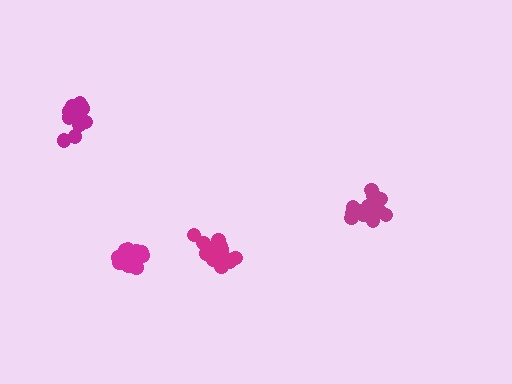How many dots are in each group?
Group 1: 17 dots, Group 2: 14 dots, Group 3: 16 dots, Group 4: 18 dots (65 total).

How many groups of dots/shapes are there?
There are 4 groups.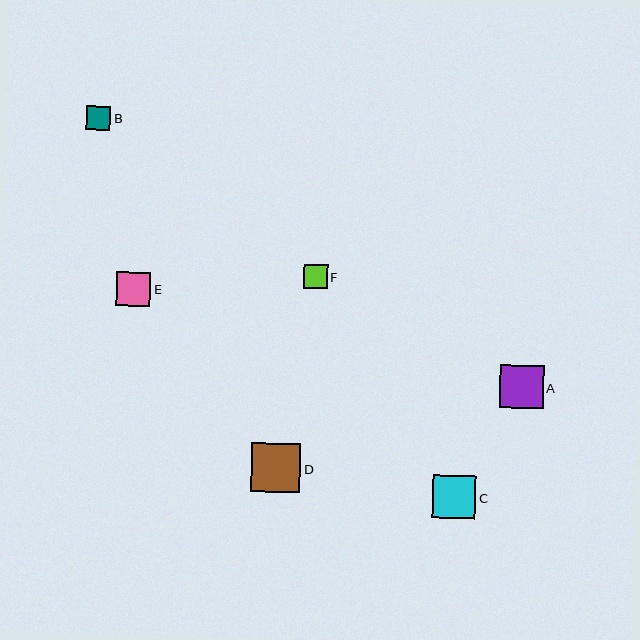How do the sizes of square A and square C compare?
Square A and square C are approximately the same size.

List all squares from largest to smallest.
From largest to smallest: D, A, C, E, F, B.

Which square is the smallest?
Square B is the smallest with a size of approximately 24 pixels.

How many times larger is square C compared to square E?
Square C is approximately 1.3 times the size of square E.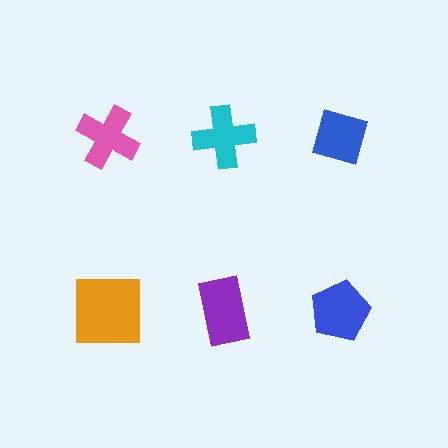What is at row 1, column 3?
A blue diamond.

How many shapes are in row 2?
3 shapes.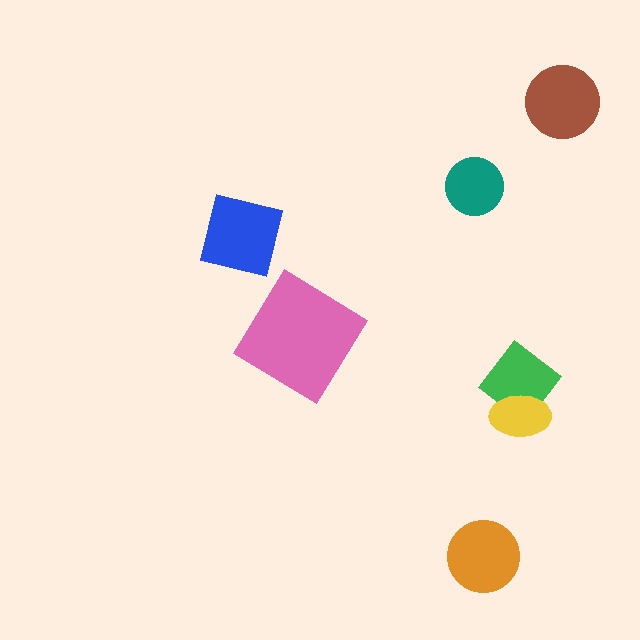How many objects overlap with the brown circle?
0 objects overlap with the brown circle.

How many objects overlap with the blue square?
0 objects overlap with the blue square.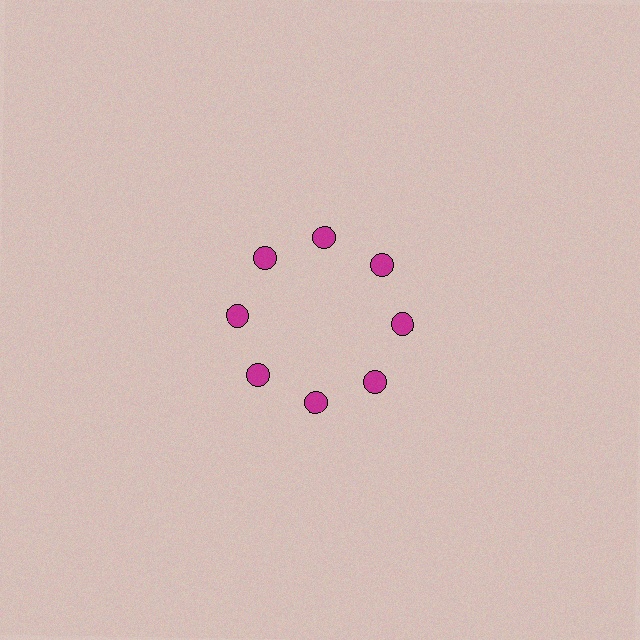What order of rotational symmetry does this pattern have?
This pattern has 8-fold rotational symmetry.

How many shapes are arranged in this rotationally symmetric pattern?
There are 8 shapes, arranged in 8 groups of 1.